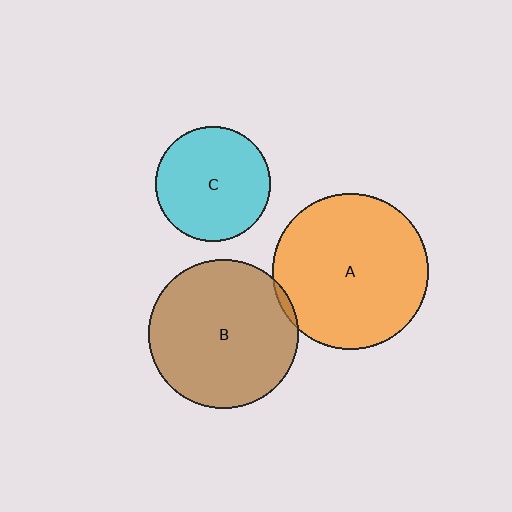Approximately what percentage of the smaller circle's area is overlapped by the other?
Approximately 5%.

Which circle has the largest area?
Circle A (orange).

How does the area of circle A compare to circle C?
Approximately 1.8 times.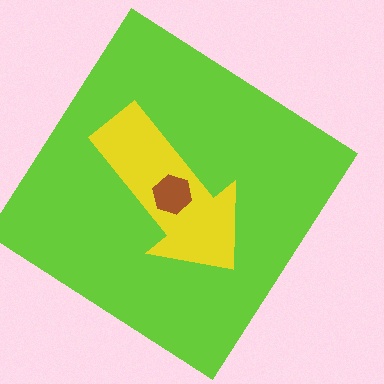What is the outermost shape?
The lime diamond.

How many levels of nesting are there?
3.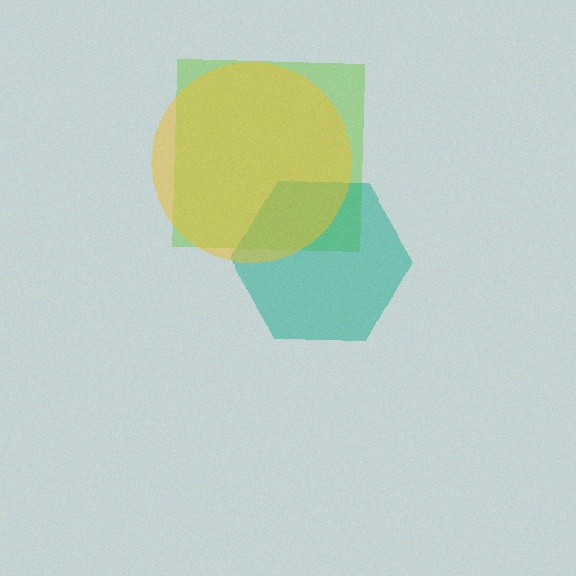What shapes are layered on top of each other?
The layered shapes are: a lime square, a teal hexagon, a yellow circle.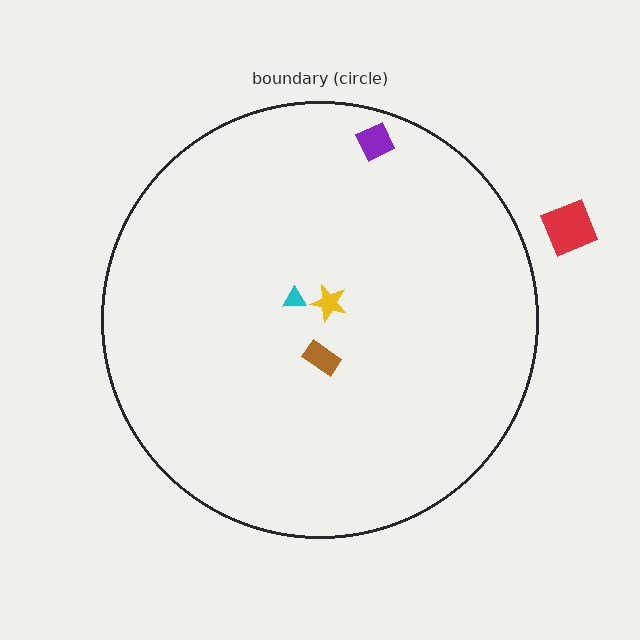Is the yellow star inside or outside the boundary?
Inside.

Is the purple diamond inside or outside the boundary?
Inside.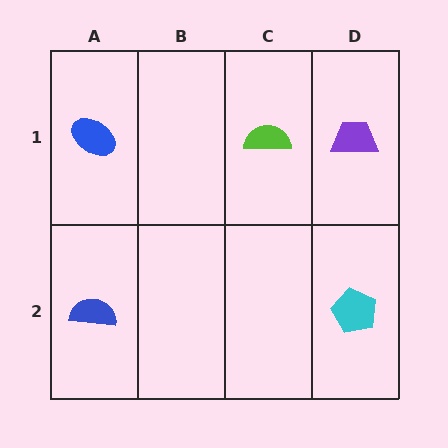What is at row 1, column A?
A blue ellipse.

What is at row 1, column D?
A purple trapezoid.